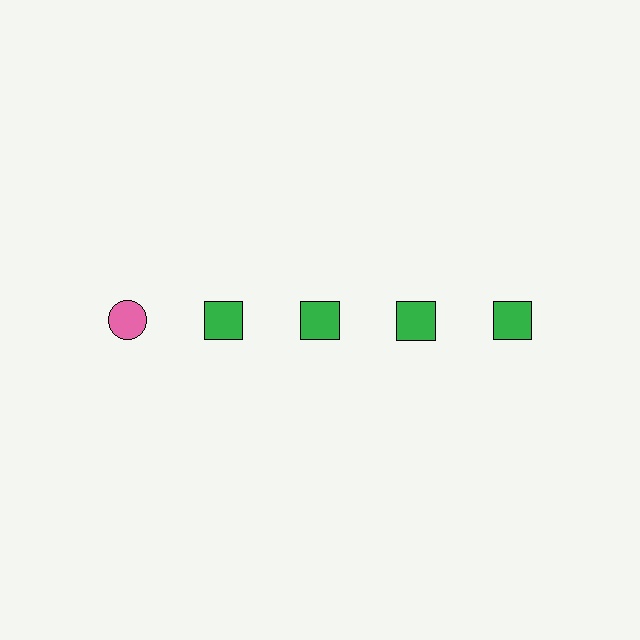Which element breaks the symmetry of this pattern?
The pink circle in the top row, leftmost column breaks the symmetry. All other shapes are green squares.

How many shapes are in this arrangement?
There are 5 shapes arranged in a grid pattern.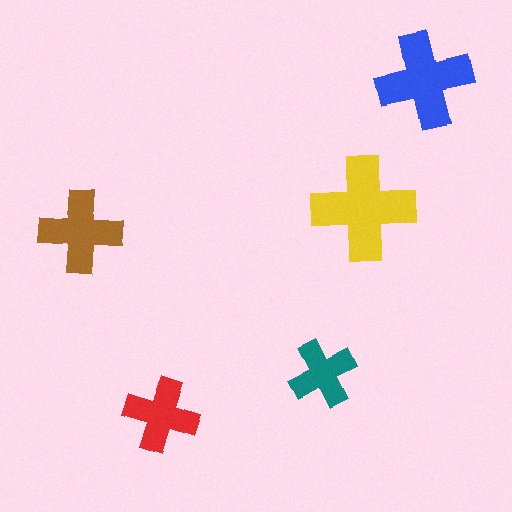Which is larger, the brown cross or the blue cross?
The blue one.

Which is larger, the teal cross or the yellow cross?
The yellow one.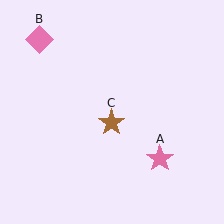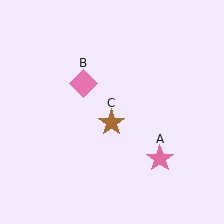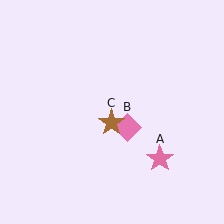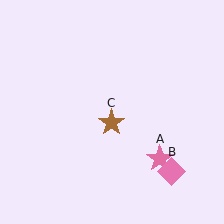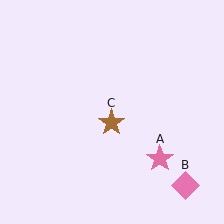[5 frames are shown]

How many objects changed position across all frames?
1 object changed position: pink diamond (object B).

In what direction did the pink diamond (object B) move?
The pink diamond (object B) moved down and to the right.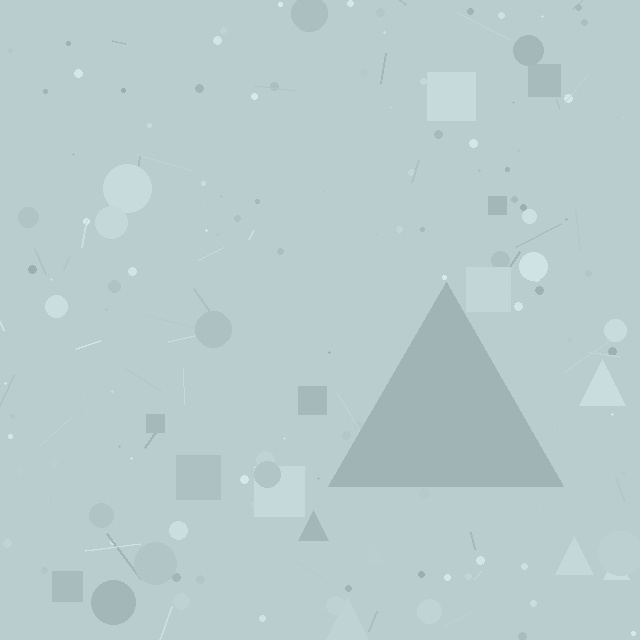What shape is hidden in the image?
A triangle is hidden in the image.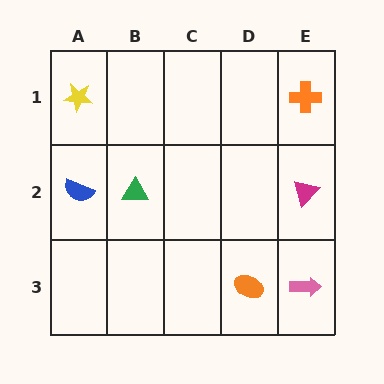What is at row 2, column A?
A blue semicircle.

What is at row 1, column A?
A yellow star.